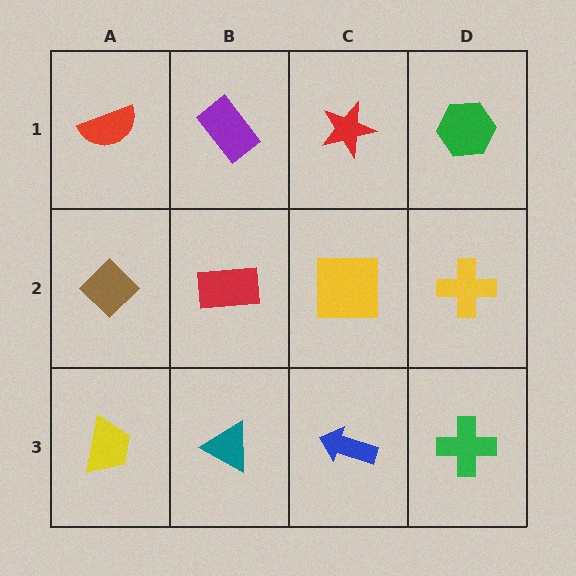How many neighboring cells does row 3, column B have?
3.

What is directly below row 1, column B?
A red rectangle.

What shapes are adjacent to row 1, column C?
A yellow square (row 2, column C), a purple rectangle (row 1, column B), a green hexagon (row 1, column D).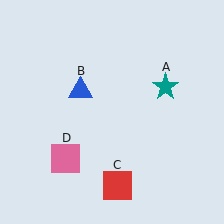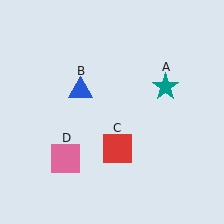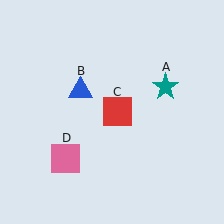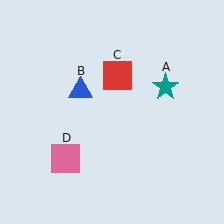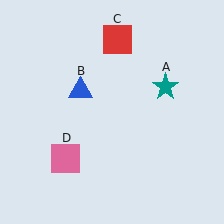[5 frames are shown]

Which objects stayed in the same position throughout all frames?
Teal star (object A) and blue triangle (object B) and pink square (object D) remained stationary.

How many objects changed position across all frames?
1 object changed position: red square (object C).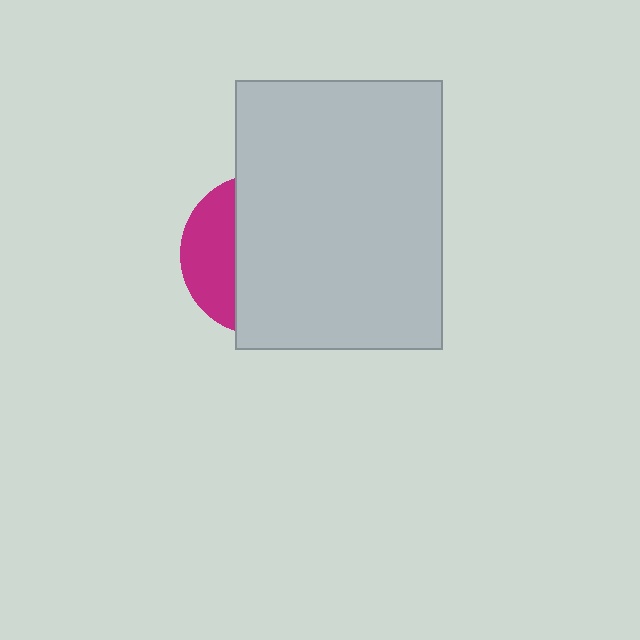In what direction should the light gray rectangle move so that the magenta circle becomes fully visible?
The light gray rectangle should move right. That is the shortest direction to clear the overlap and leave the magenta circle fully visible.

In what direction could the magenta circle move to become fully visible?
The magenta circle could move left. That would shift it out from behind the light gray rectangle entirely.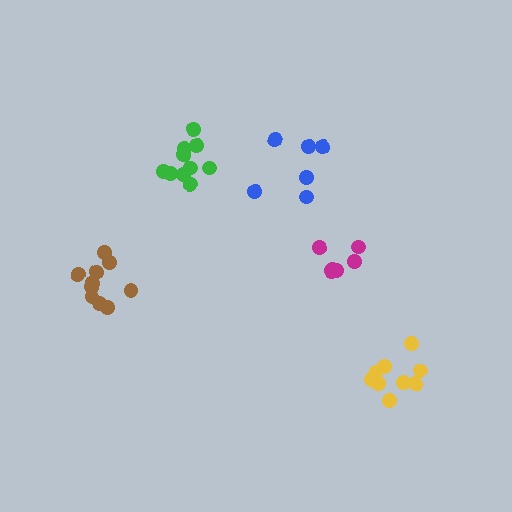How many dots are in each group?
Group 1: 10 dots, Group 2: 10 dots, Group 3: 6 dots, Group 4: 10 dots, Group 5: 6 dots (42 total).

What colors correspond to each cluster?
The clusters are colored: brown, green, magenta, yellow, blue.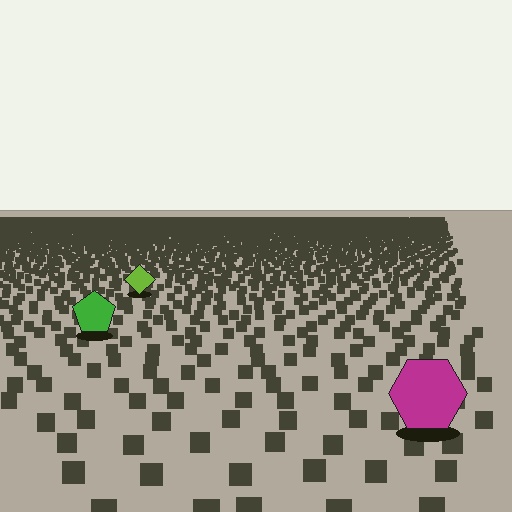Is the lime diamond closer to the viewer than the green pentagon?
No. The green pentagon is closer — you can tell from the texture gradient: the ground texture is coarser near it.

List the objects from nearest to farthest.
From nearest to farthest: the magenta hexagon, the green pentagon, the lime diamond.